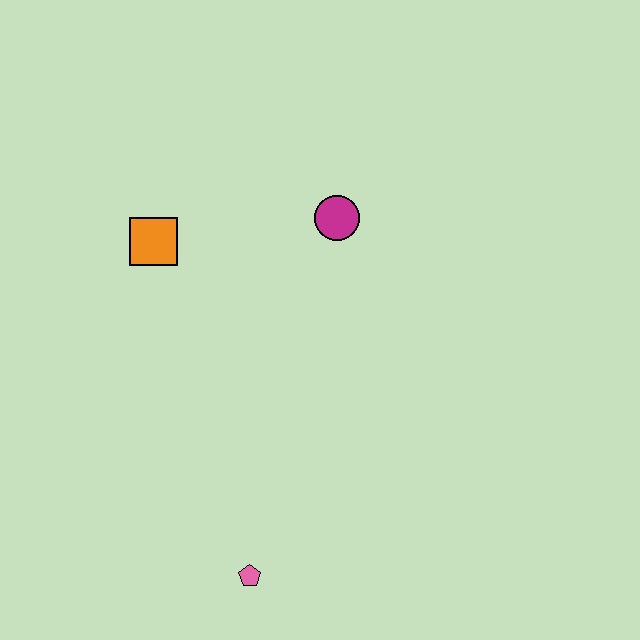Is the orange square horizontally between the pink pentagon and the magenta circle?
No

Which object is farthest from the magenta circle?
The pink pentagon is farthest from the magenta circle.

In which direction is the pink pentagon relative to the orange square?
The pink pentagon is below the orange square.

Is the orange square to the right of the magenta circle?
No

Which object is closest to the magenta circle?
The orange square is closest to the magenta circle.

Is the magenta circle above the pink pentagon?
Yes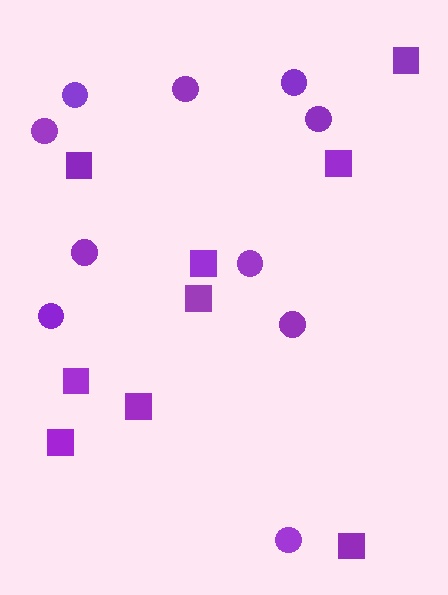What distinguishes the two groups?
There are 2 groups: one group of circles (10) and one group of squares (9).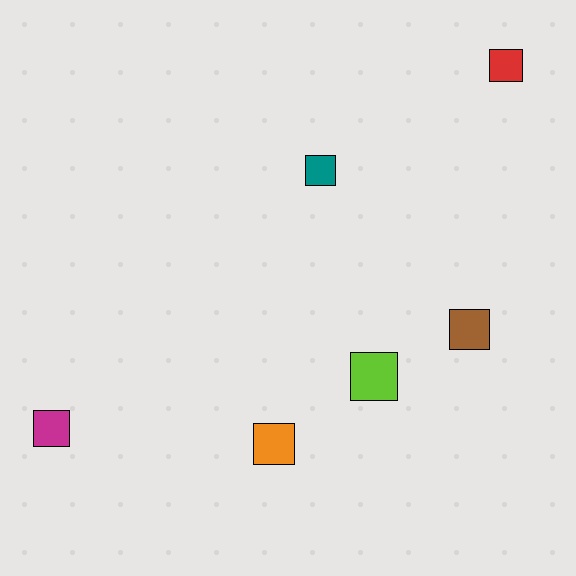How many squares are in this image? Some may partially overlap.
There are 6 squares.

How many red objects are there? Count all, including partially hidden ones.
There is 1 red object.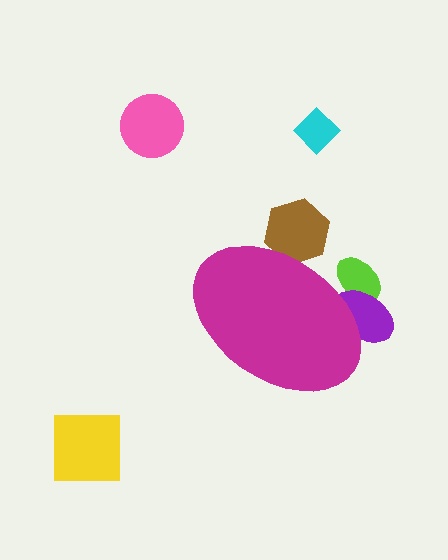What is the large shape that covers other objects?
A magenta ellipse.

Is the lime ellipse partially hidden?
Yes, the lime ellipse is partially hidden behind the magenta ellipse.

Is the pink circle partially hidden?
No, the pink circle is fully visible.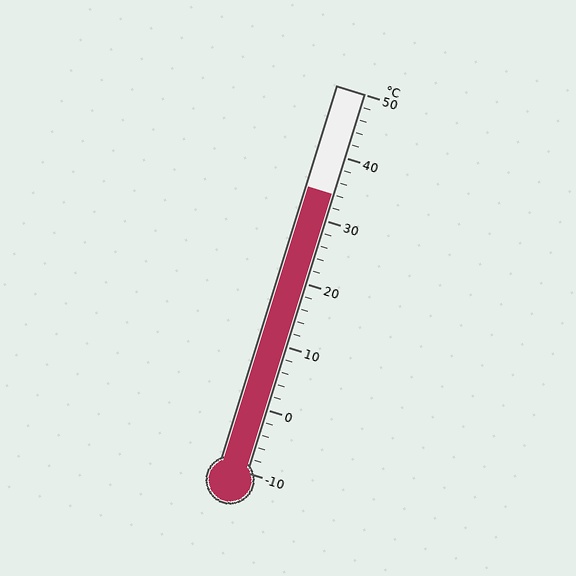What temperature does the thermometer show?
The thermometer shows approximately 34°C.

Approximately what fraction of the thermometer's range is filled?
The thermometer is filled to approximately 75% of its range.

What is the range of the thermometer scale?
The thermometer scale ranges from -10°C to 50°C.